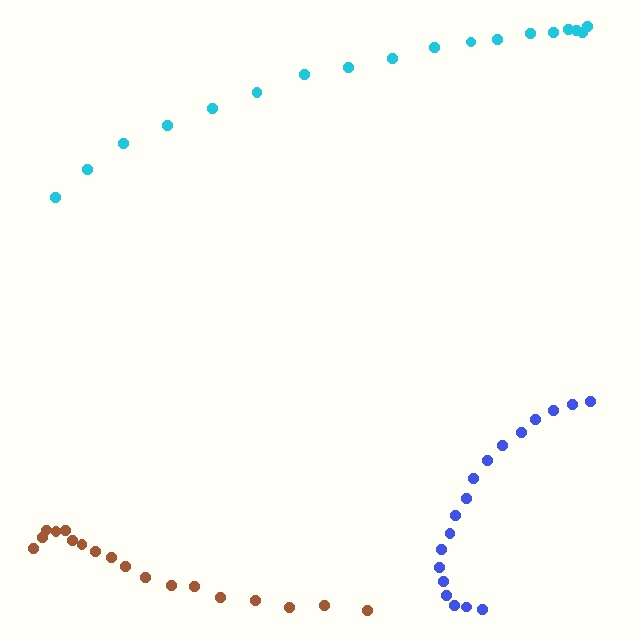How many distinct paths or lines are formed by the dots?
There are 3 distinct paths.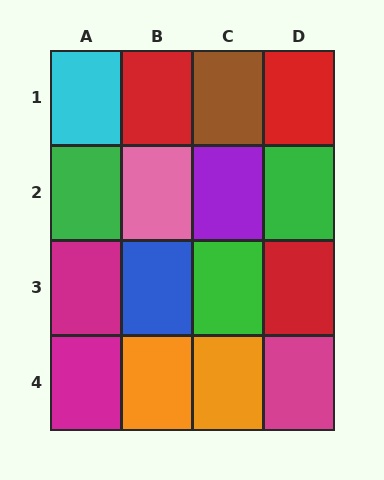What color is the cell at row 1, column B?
Red.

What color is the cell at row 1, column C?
Brown.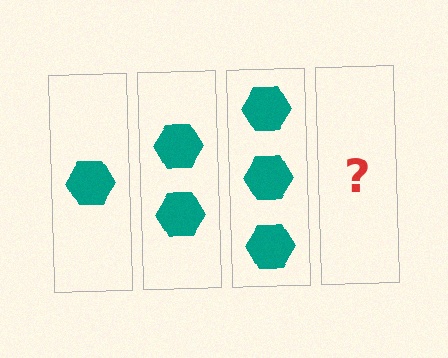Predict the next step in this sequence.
The next step is 4 hexagons.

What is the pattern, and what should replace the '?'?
The pattern is that each step adds one more hexagon. The '?' should be 4 hexagons.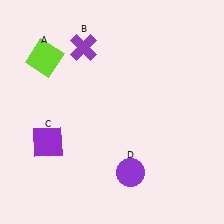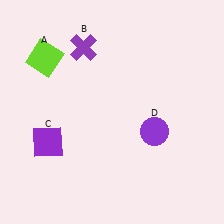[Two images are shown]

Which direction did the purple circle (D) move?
The purple circle (D) moved up.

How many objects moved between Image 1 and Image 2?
1 object moved between the two images.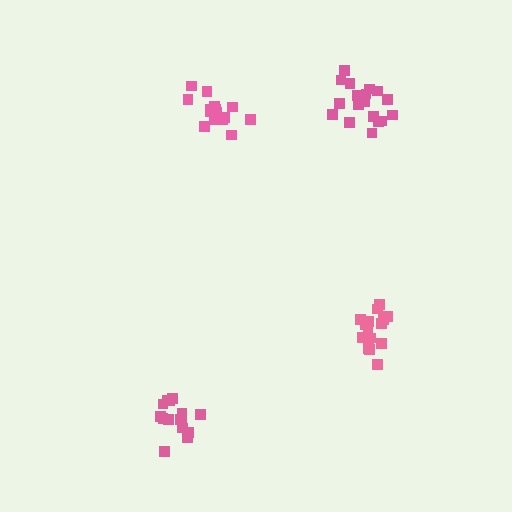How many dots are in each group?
Group 1: 15 dots, Group 2: 15 dots, Group 3: 15 dots, Group 4: 18 dots (63 total).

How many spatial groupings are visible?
There are 4 spatial groupings.